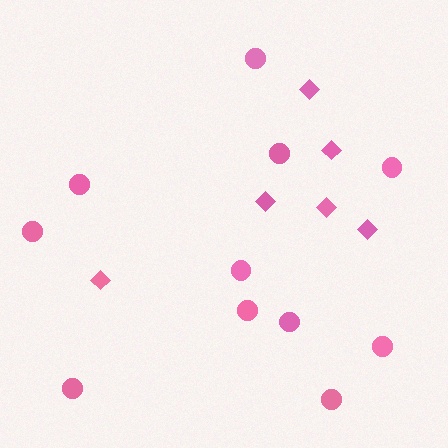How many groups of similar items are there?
There are 2 groups: one group of circles (11) and one group of diamonds (6).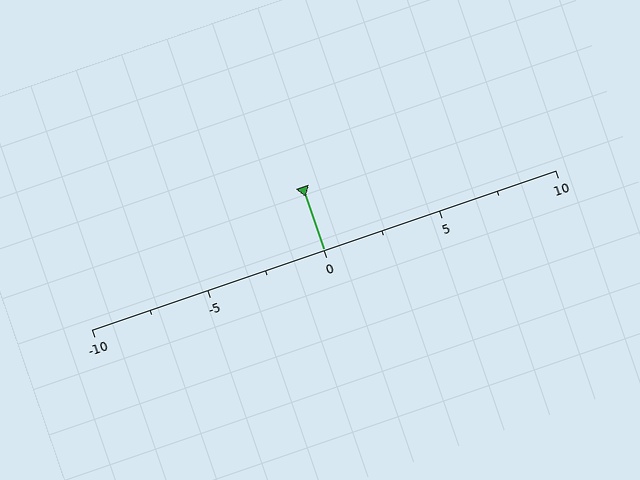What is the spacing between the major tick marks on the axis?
The major ticks are spaced 5 apart.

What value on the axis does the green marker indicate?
The marker indicates approximately 0.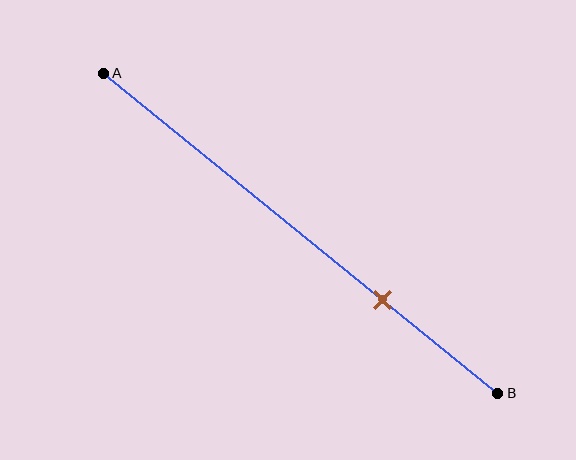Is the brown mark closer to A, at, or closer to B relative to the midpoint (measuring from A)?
The brown mark is closer to point B than the midpoint of segment AB.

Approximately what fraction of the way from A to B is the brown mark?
The brown mark is approximately 70% of the way from A to B.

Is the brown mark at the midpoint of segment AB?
No, the mark is at about 70% from A, not at the 50% midpoint.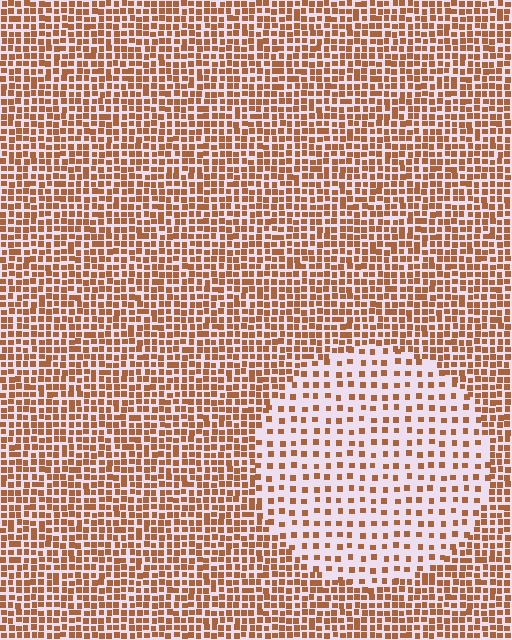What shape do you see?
I see a circle.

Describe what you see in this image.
The image contains small brown elements arranged at two different densities. A circle-shaped region is visible where the elements are less densely packed than the surrounding area.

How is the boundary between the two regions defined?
The boundary is defined by a change in element density (approximately 2.3x ratio). All elements are the same color, size, and shape.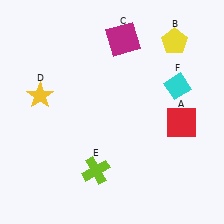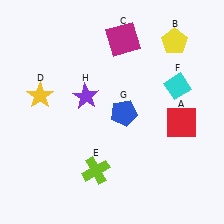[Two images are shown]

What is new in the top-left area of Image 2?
A purple star (H) was added in the top-left area of Image 2.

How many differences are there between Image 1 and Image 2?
There are 2 differences between the two images.